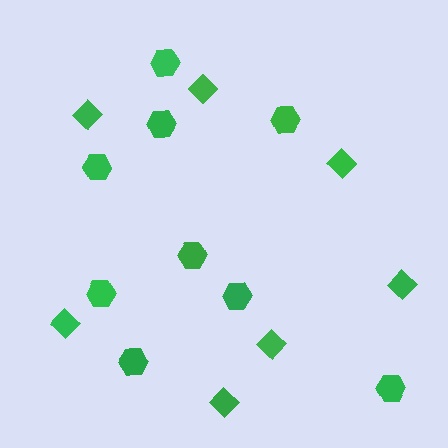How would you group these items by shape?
There are 2 groups: one group of hexagons (9) and one group of diamonds (7).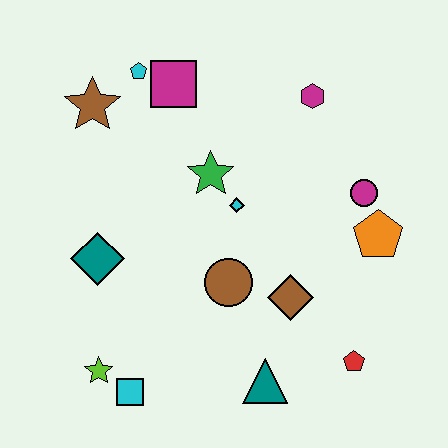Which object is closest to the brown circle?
The brown diamond is closest to the brown circle.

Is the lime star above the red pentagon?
No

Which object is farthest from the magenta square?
The red pentagon is farthest from the magenta square.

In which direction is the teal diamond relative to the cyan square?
The teal diamond is above the cyan square.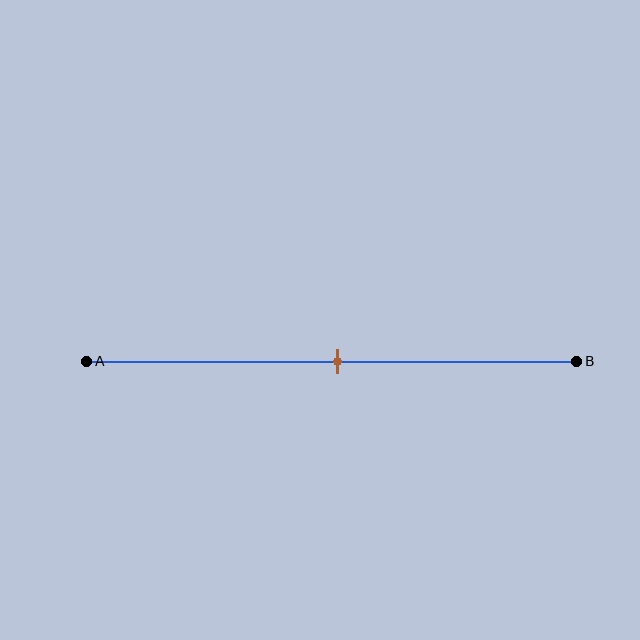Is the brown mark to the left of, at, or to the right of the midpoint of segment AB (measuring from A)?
The brown mark is approximately at the midpoint of segment AB.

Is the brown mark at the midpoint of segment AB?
Yes, the mark is approximately at the midpoint.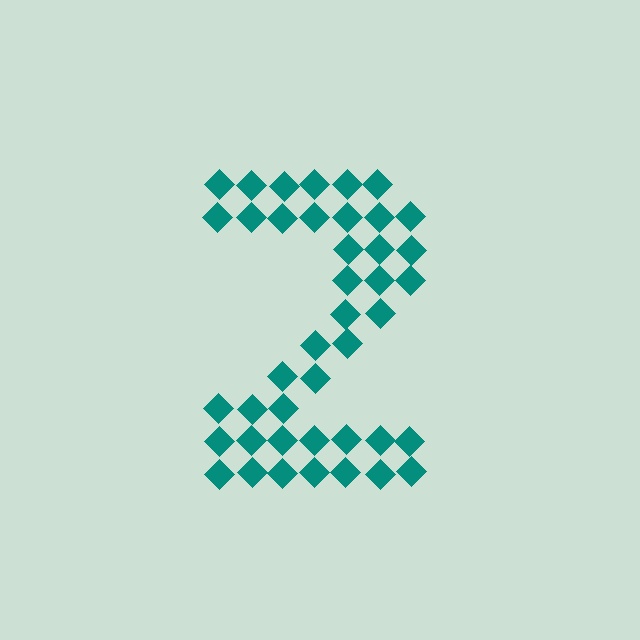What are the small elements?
The small elements are diamonds.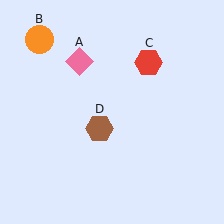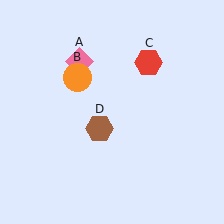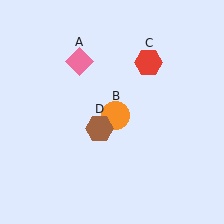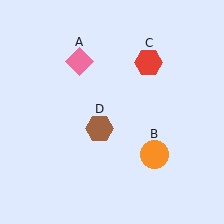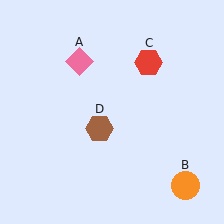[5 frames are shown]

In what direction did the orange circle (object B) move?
The orange circle (object B) moved down and to the right.